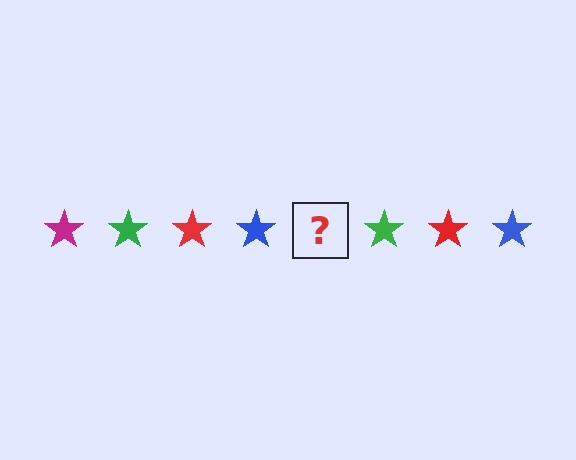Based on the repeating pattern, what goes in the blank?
The blank should be a magenta star.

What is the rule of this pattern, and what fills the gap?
The rule is that the pattern cycles through magenta, green, red, blue stars. The gap should be filled with a magenta star.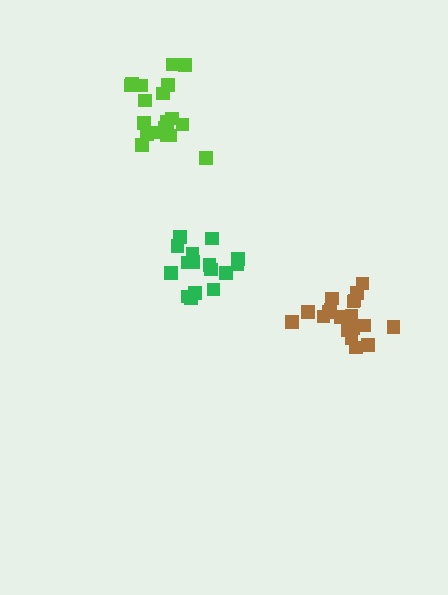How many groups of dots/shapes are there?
There are 3 groups.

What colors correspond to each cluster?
The clusters are colored: green, brown, lime.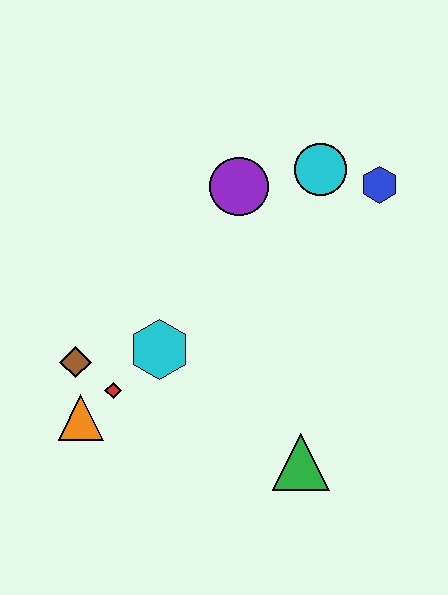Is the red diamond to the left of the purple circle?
Yes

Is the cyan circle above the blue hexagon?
Yes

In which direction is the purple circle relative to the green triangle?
The purple circle is above the green triangle.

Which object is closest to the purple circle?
The cyan circle is closest to the purple circle.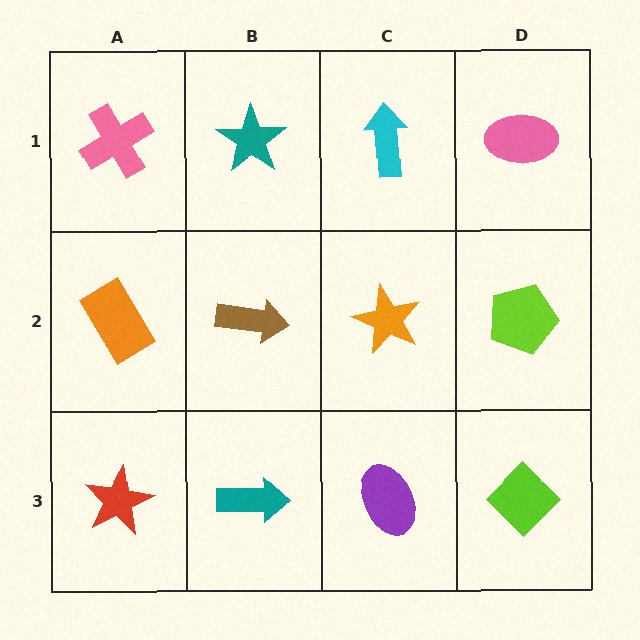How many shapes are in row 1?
4 shapes.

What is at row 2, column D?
A lime pentagon.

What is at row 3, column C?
A purple ellipse.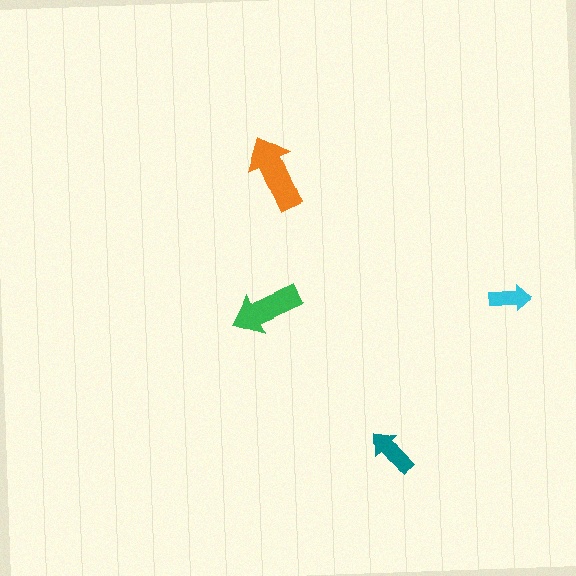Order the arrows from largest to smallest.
the orange one, the green one, the teal one, the cyan one.